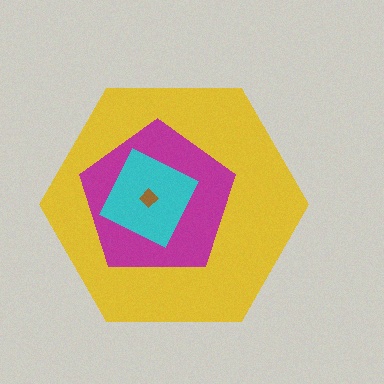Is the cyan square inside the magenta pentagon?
Yes.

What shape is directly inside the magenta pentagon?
The cyan square.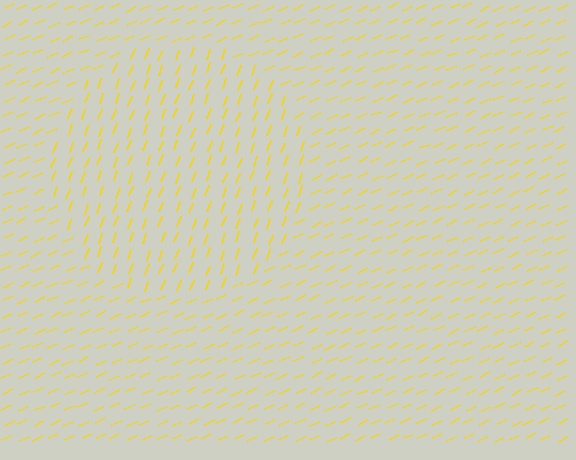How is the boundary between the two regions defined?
The boundary is defined purely by a change in line orientation (approximately 45 degrees difference). All lines are the same color and thickness.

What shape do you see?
I see a circle.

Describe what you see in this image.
The image is filled with small yellow line segments. A circle region in the image has lines oriented differently from the surrounding lines, creating a visible texture boundary.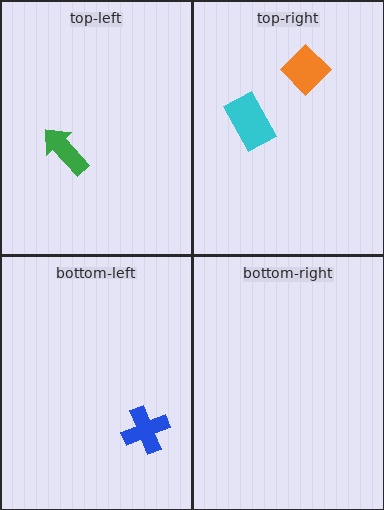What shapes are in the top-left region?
The green arrow.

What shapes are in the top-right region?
The cyan rectangle, the orange diamond.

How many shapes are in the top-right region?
2.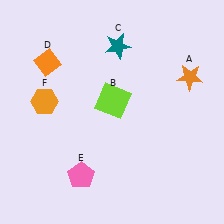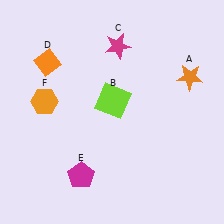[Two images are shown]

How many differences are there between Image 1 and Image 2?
There are 2 differences between the two images.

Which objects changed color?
C changed from teal to magenta. E changed from pink to magenta.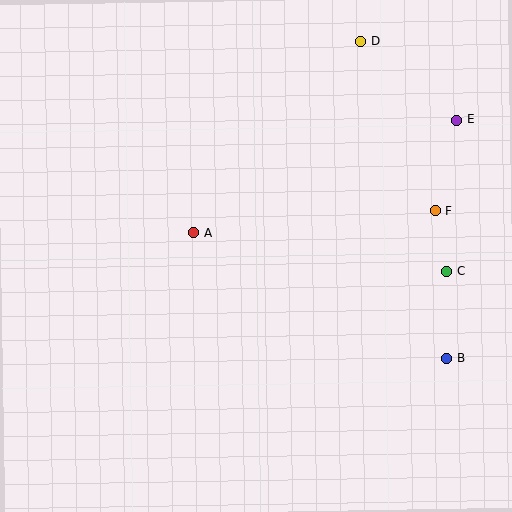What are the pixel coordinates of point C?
Point C is at (447, 271).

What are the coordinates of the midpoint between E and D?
The midpoint between E and D is at (409, 81).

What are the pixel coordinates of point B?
Point B is at (446, 358).